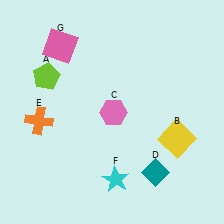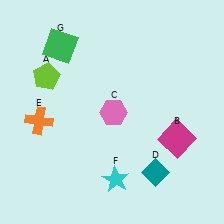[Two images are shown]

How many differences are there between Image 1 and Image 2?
There are 2 differences between the two images.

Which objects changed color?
B changed from yellow to magenta. G changed from pink to green.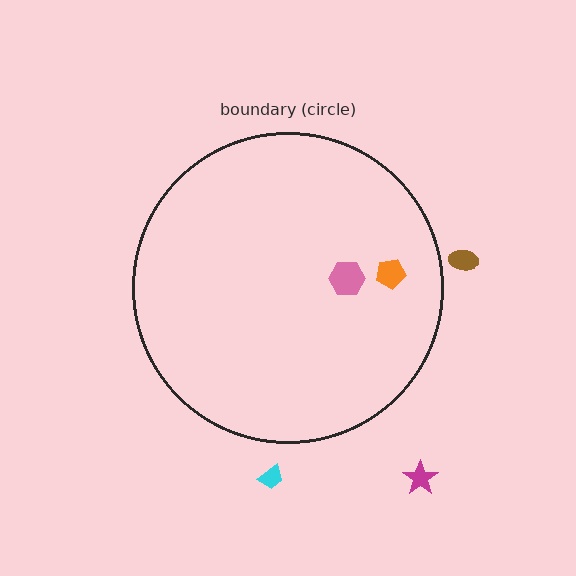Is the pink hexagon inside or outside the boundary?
Inside.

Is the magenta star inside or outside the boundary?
Outside.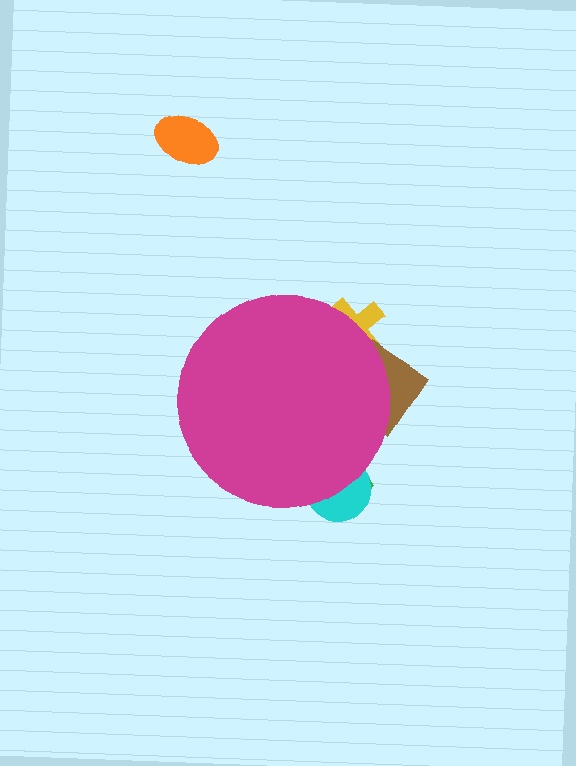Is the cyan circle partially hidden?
Yes, the cyan circle is partially hidden behind the magenta circle.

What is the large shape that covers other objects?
A magenta circle.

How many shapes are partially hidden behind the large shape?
4 shapes are partially hidden.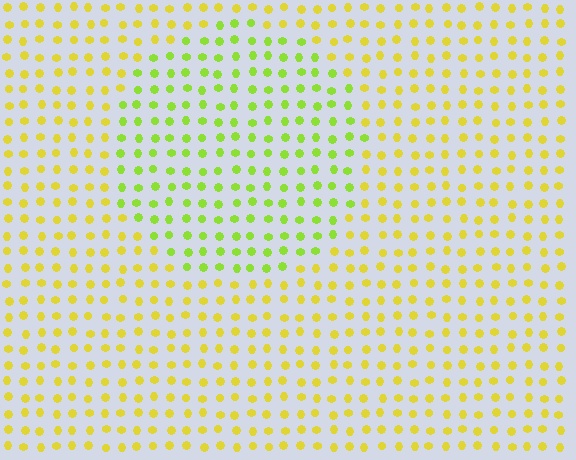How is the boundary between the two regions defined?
The boundary is defined purely by a slight shift in hue (about 33 degrees). Spacing, size, and orientation are identical on both sides.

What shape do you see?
I see a circle.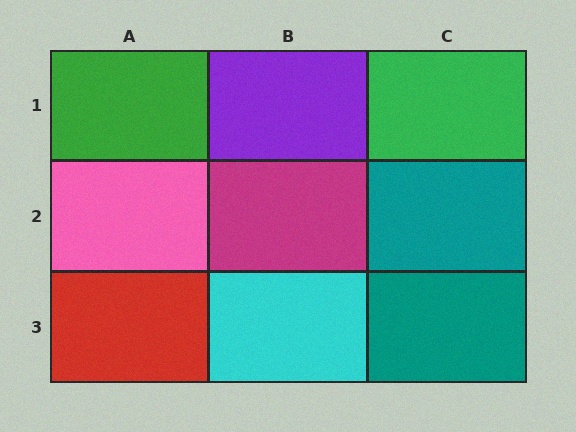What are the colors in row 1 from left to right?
Green, purple, green.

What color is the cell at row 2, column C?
Teal.